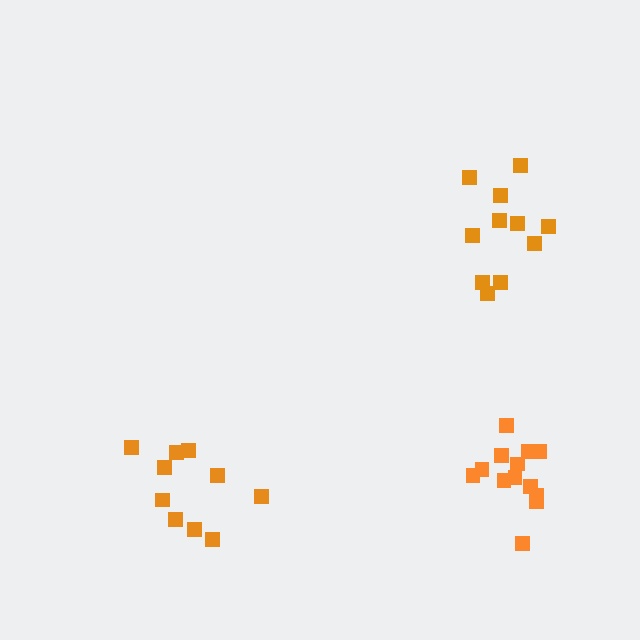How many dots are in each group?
Group 1: 11 dots, Group 2: 10 dots, Group 3: 13 dots (34 total).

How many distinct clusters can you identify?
There are 3 distinct clusters.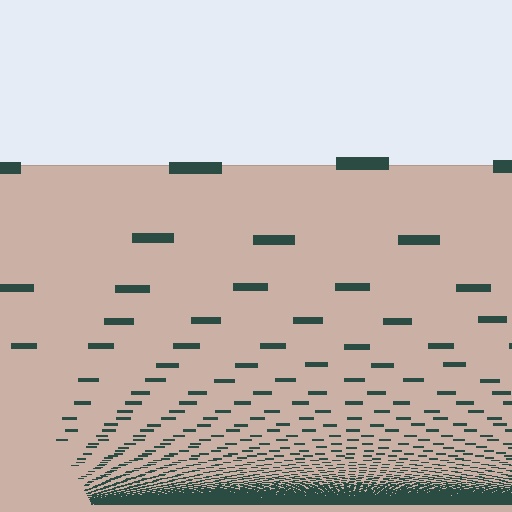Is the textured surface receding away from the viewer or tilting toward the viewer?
The surface appears to tilt toward the viewer. Texture elements get larger and sparser toward the top.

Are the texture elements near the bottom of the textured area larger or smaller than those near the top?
Smaller. The gradient is inverted — elements near the bottom are smaller and denser.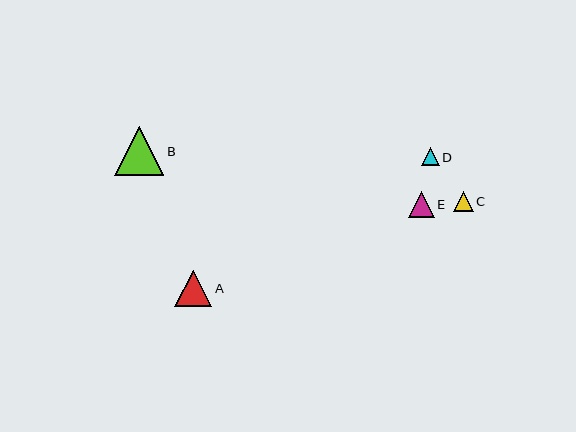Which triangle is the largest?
Triangle B is the largest with a size of approximately 49 pixels.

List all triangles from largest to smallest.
From largest to smallest: B, A, E, C, D.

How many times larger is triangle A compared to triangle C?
Triangle A is approximately 1.9 times the size of triangle C.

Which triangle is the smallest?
Triangle D is the smallest with a size of approximately 17 pixels.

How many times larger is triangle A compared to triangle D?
Triangle A is approximately 2.1 times the size of triangle D.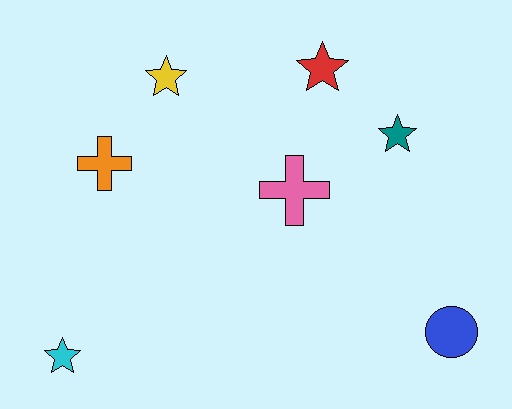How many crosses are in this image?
There are 2 crosses.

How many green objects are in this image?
There are no green objects.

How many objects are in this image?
There are 7 objects.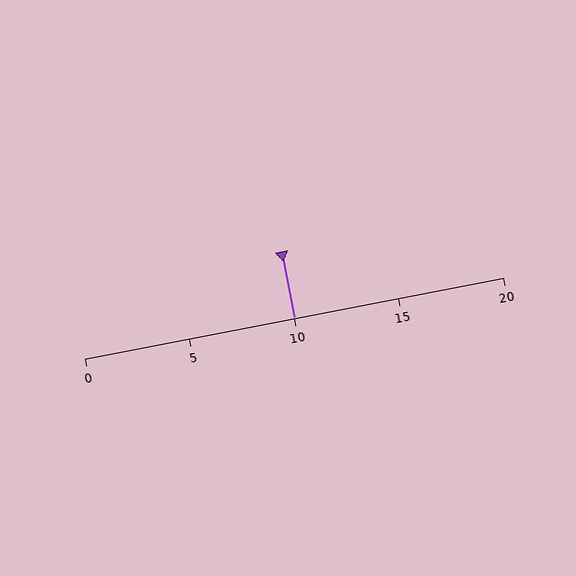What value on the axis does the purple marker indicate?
The marker indicates approximately 10.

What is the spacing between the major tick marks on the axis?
The major ticks are spaced 5 apart.